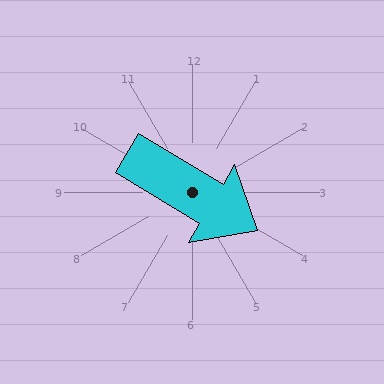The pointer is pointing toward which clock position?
Roughly 4 o'clock.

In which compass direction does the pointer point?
Southeast.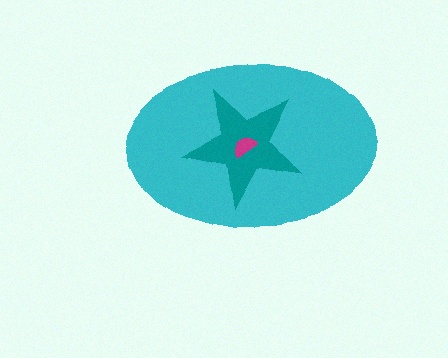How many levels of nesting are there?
3.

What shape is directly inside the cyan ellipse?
The teal star.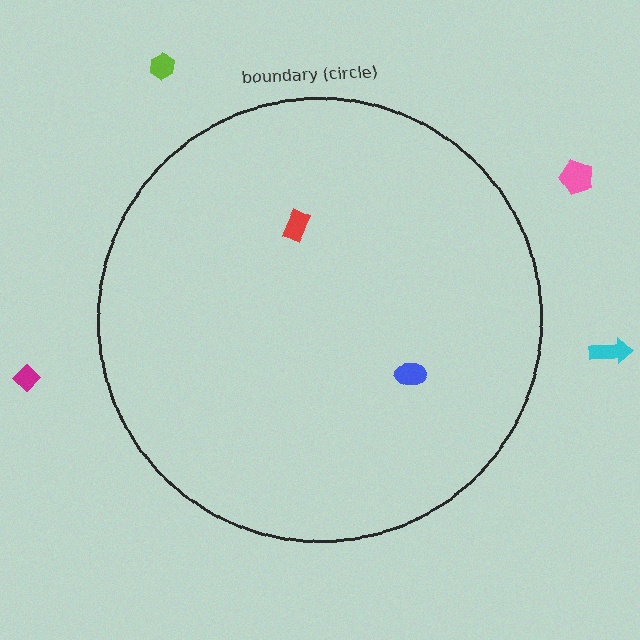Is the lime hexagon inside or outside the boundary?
Outside.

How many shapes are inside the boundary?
2 inside, 4 outside.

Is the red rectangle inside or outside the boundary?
Inside.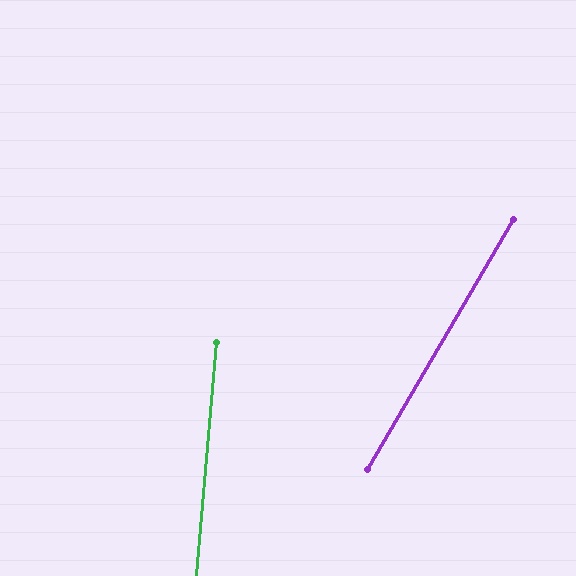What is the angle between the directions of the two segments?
Approximately 25 degrees.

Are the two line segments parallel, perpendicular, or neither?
Neither parallel nor perpendicular — they differ by about 25°.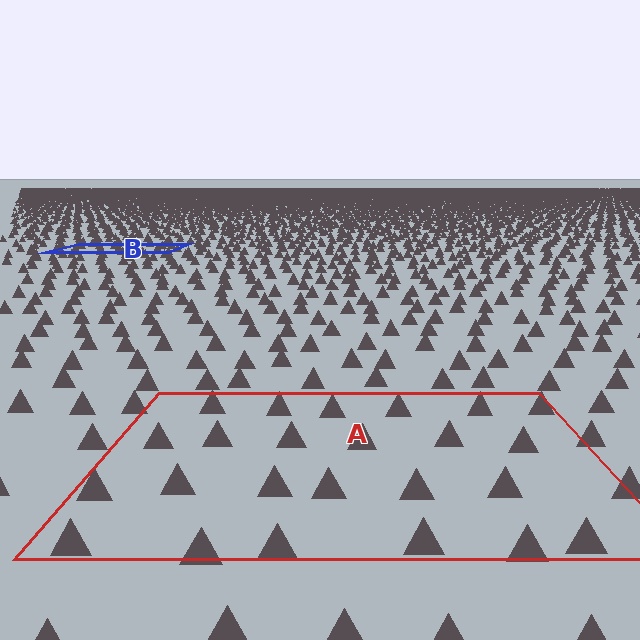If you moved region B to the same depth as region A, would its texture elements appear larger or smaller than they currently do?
They would appear larger. At a closer depth, the same texture elements are projected at a bigger on-screen size.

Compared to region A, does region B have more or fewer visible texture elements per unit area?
Region B has more texture elements per unit area — they are packed more densely because it is farther away.